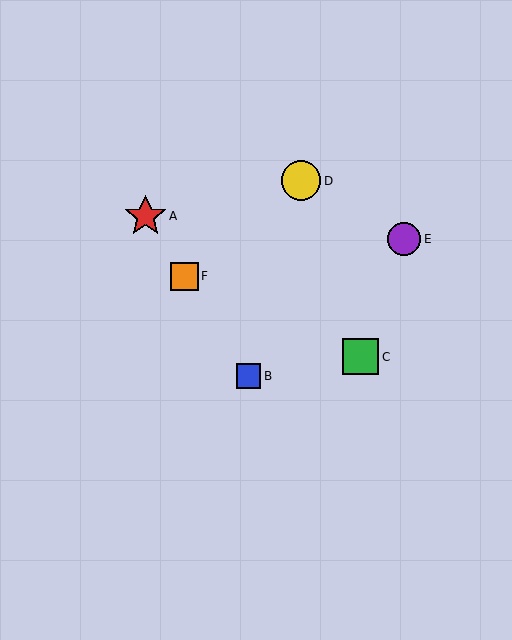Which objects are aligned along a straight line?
Objects A, B, F are aligned along a straight line.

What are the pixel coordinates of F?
Object F is at (184, 276).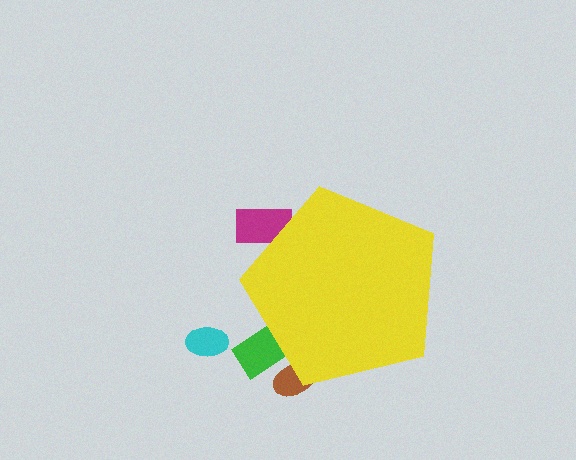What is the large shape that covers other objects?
A yellow pentagon.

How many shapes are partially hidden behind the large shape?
3 shapes are partially hidden.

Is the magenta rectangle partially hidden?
Yes, the magenta rectangle is partially hidden behind the yellow pentagon.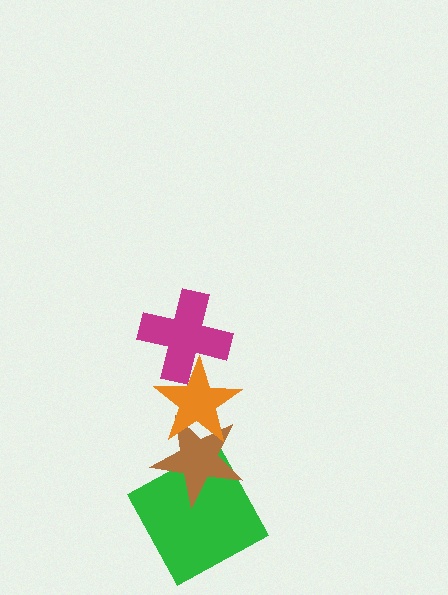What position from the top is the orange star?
The orange star is 2nd from the top.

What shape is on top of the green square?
The brown star is on top of the green square.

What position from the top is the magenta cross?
The magenta cross is 1st from the top.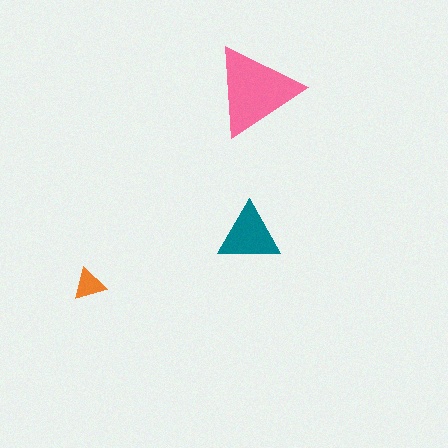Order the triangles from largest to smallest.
the pink one, the teal one, the orange one.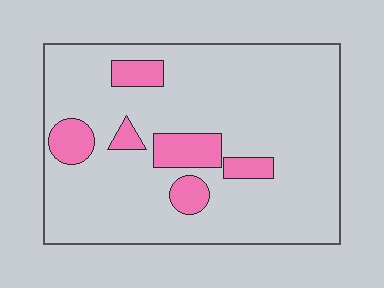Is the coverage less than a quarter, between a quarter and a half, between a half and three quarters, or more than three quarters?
Less than a quarter.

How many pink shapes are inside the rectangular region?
6.